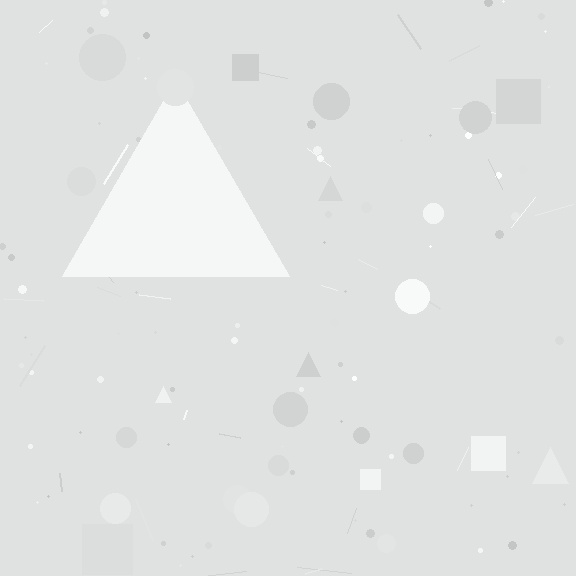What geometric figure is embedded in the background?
A triangle is embedded in the background.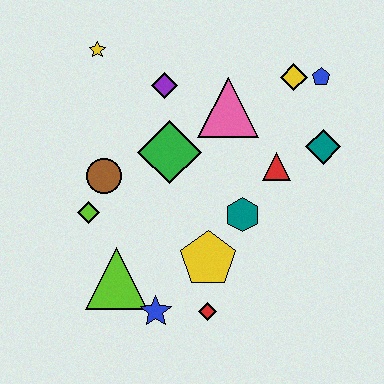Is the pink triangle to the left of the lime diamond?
No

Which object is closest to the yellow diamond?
The blue pentagon is closest to the yellow diamond.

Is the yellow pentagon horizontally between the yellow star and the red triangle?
Yes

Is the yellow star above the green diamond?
Yes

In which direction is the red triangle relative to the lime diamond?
The red triangle is to the right of the lime diamond.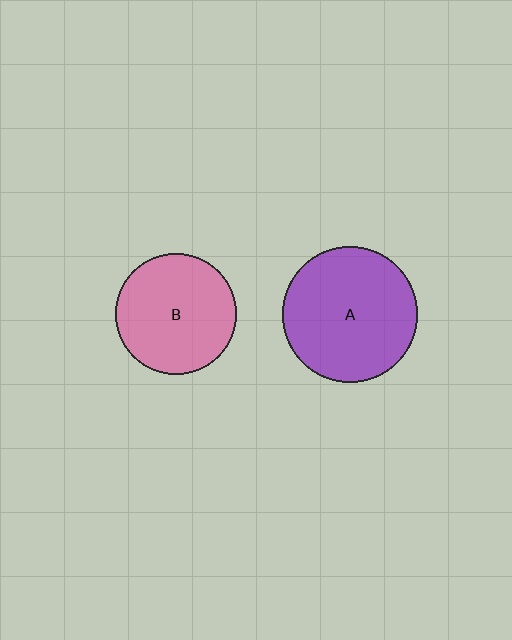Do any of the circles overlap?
No, none of the circles overlap.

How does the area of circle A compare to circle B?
Approximately 1.2 times.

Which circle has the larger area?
Circle A (purple).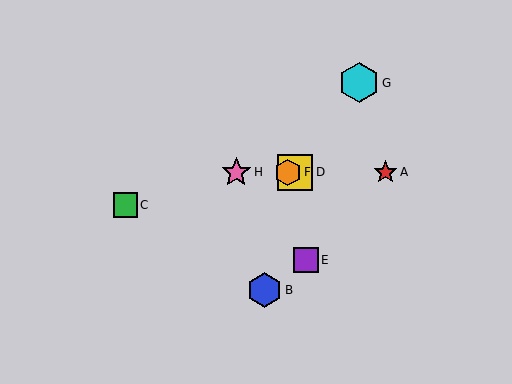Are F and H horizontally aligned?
Yes, both are at y≈172.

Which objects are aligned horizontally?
Objects A, D, F, H are aligned horizontally.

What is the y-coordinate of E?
Object E is at y≈260.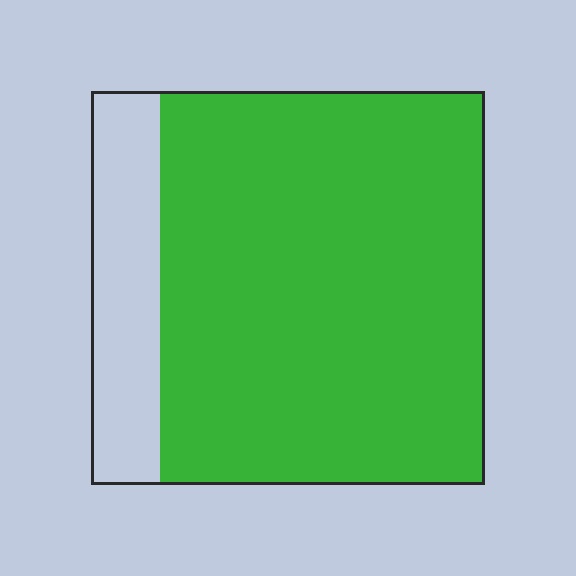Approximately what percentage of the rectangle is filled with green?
Approximately 80%.